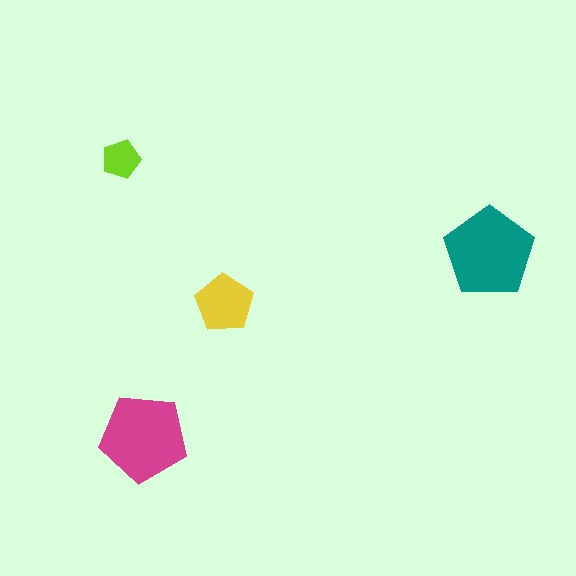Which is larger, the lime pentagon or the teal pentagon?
The teal one.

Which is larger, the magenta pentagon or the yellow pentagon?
The magenta one.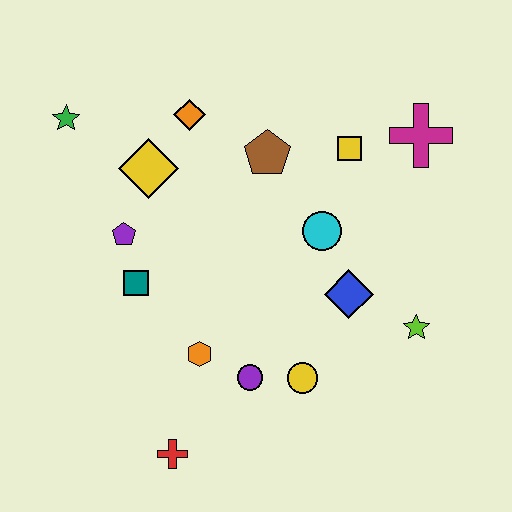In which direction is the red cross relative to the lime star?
The red cross is to the left of the lime star.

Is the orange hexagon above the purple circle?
Yes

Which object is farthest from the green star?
The lime star is farthest from the green star.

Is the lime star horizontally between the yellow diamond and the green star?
No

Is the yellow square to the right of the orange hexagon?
Yes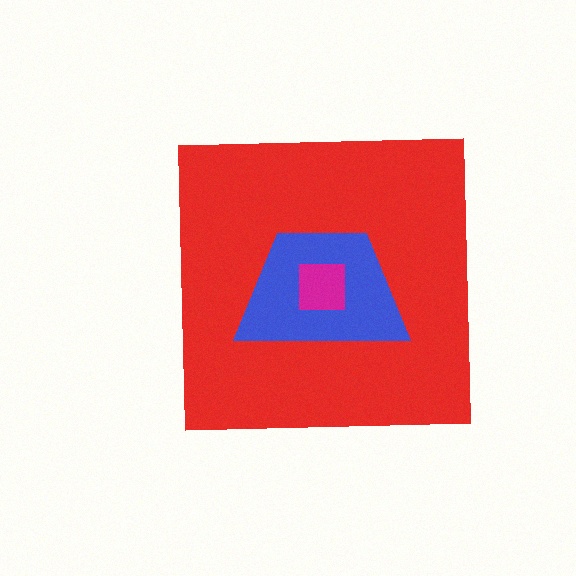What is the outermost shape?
The red square.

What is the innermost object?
The magenta square.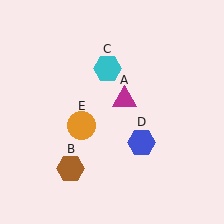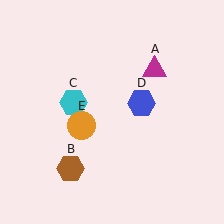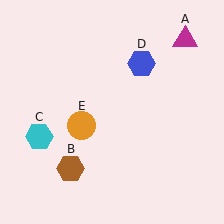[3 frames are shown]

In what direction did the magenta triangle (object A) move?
The magenta triangle (object A) moved up and to the right.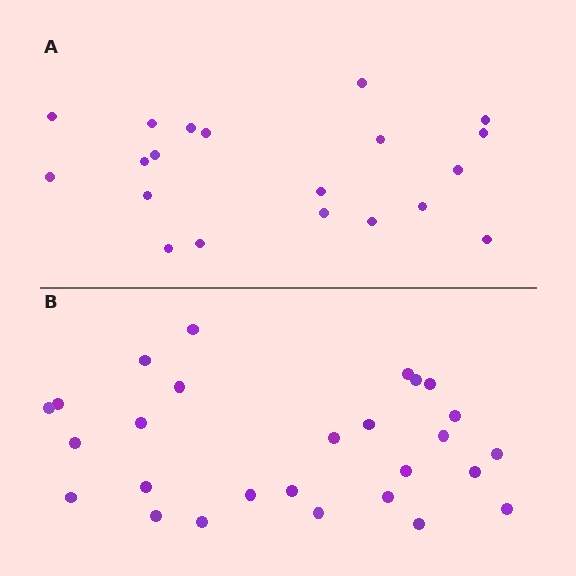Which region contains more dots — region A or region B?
Region B (the bottom region) has more dots.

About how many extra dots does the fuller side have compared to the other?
Region B has roughly 8 or so more dots than region A.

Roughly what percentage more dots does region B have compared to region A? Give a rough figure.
About 35% more.